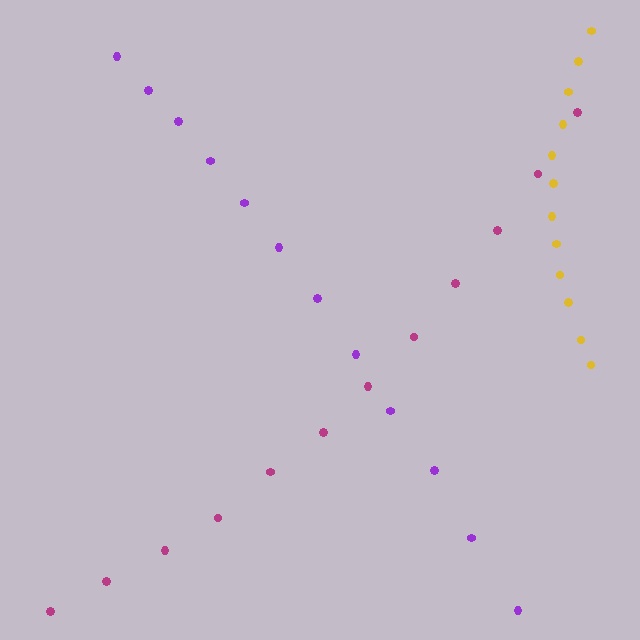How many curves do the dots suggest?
There are 3 distinct paths.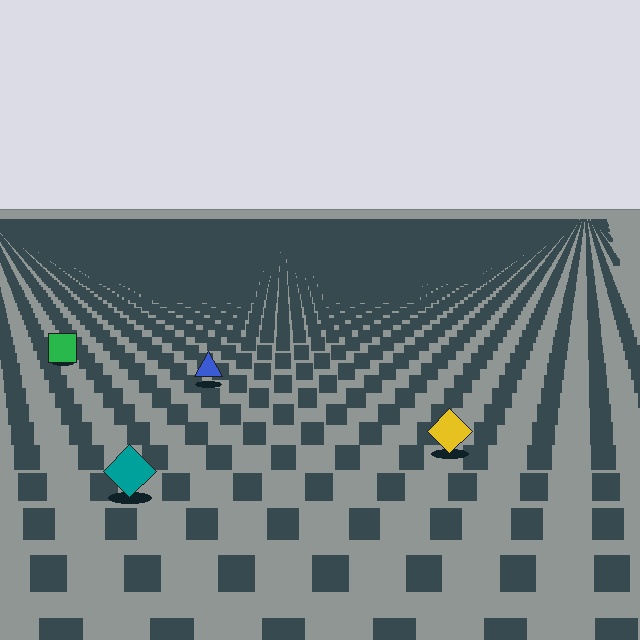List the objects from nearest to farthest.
From nearest to farthest: the teal diamond, the yellow diamond, the blue triangle, the green square.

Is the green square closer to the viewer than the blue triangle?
No. The blue triangle is closer — you can tell from the texture gradient: the ground texture is coarser near it.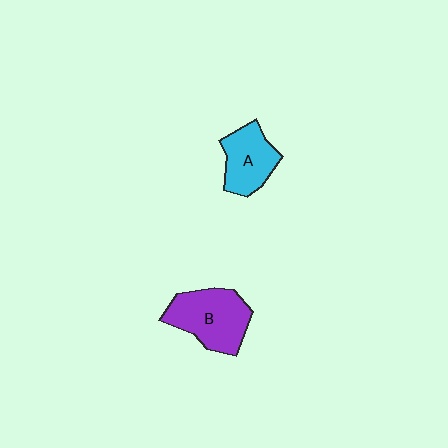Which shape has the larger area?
Shape B (purple).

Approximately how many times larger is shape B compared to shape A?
Approximately 1.3 times.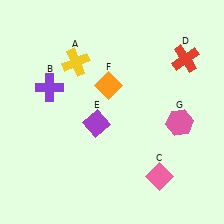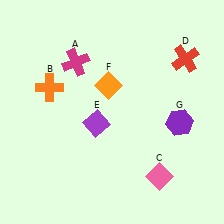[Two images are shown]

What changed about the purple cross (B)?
In Image 1, B is purple. In Image 2, it changed to orange.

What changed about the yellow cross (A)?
In Image 1, A is yellow. In Image 2, it changed to magenta.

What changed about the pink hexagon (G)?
In Image 1, G is pink. In Image 2, it changed to purple.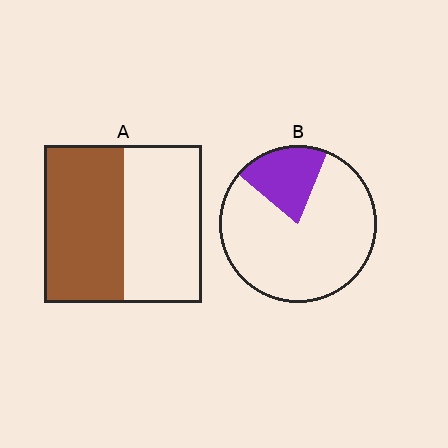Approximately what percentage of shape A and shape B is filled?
A is approximately 50% and B is approximately 20%.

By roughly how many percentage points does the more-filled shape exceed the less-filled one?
By roughly 30 percentage points (A over B).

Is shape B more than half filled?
No.